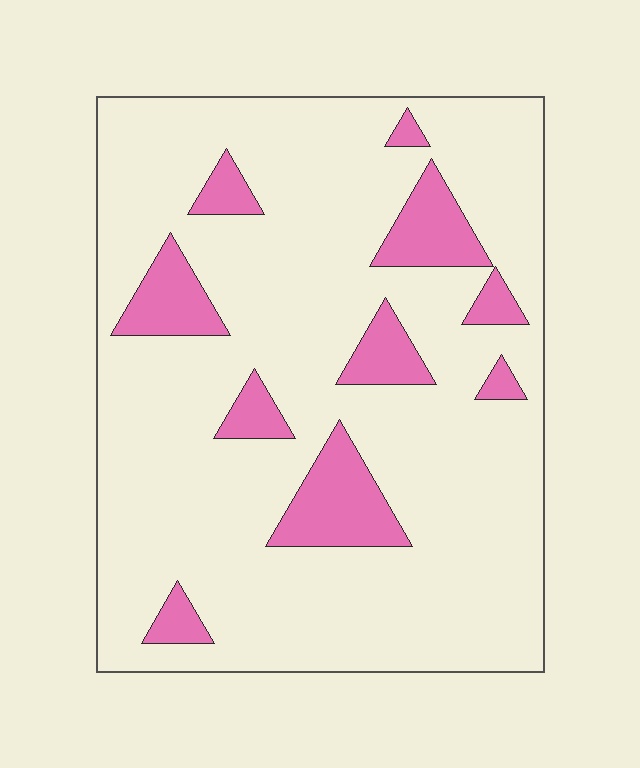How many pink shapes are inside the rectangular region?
10.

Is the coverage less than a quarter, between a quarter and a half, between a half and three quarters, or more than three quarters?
Less than a quarter.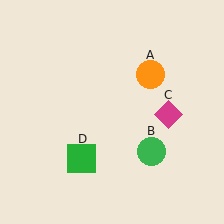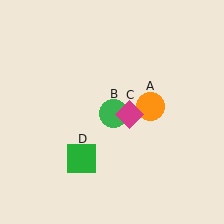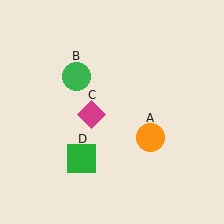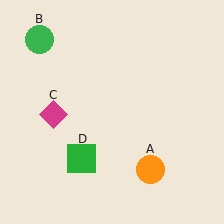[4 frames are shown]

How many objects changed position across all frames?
3 objects changed position: orange circle (object A), green circle (object B), magenta diamond (object C).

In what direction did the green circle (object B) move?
The green circle (object B) moved up and to the left.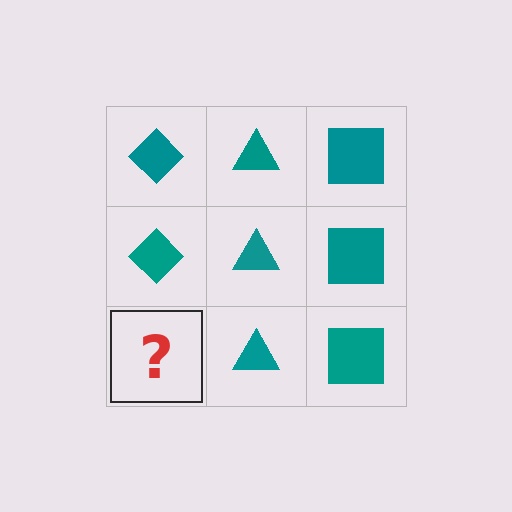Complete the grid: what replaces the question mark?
The question mark should be replaced with a teal diamond.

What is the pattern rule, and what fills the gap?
The rule is that each column has a consistent shape. The gap should be filled with a teal diamond.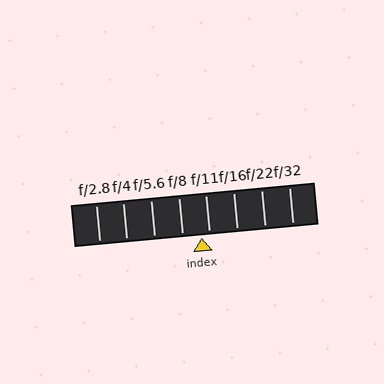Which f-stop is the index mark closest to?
The index mark is closest to f/11.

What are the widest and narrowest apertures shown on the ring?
The widest aperture shown is f/2.8 and the narrowest is f/32.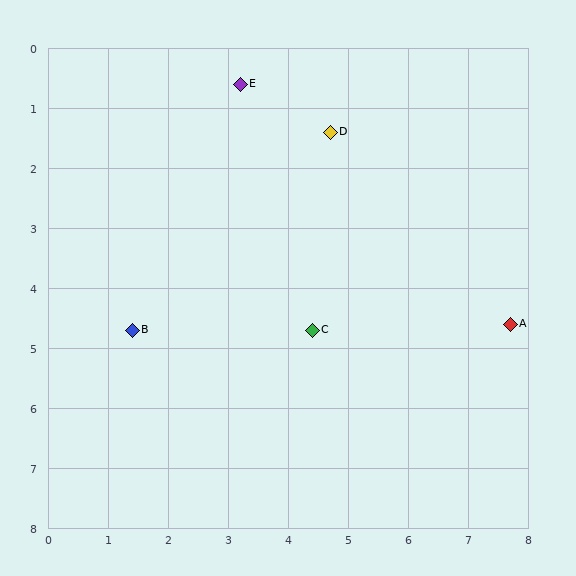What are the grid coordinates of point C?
Point C is at approximately (4.4, 4.7).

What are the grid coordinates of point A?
Point A is at approximately (7.7, 4.6).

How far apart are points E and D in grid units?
Points E and D are about 1.7 grid units apart.